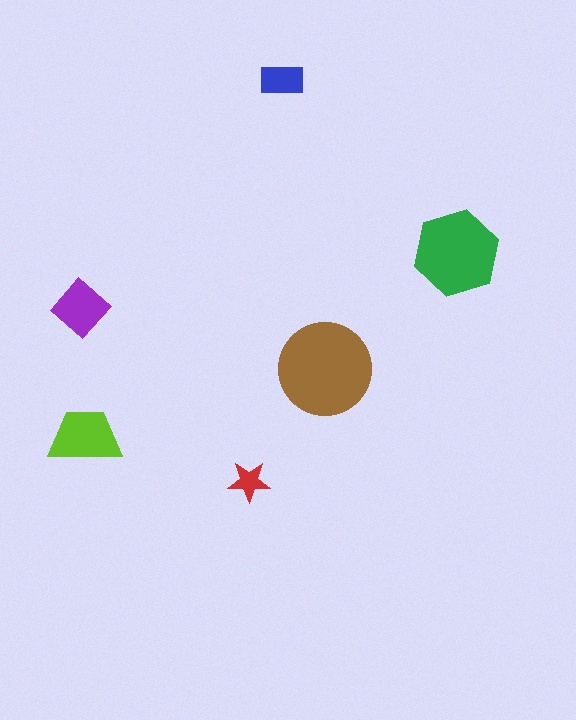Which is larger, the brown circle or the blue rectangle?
The brown circle.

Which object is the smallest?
The red star.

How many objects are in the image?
There are 6 objects in the image.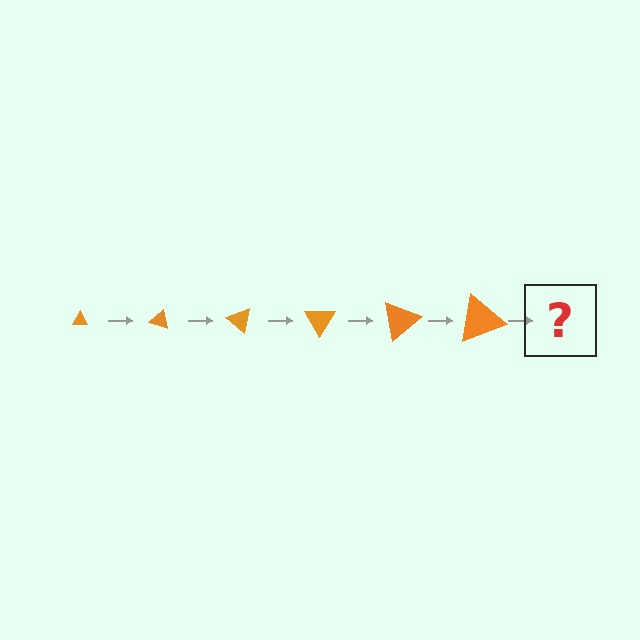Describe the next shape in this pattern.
It should be a triangle, larger than the previous one and rotated 120 degrees from the start.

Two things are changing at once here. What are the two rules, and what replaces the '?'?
The two rules are that the triangle grows larger each step and it rotates 20 degrees each step. The '?' should be a triangle, larger than the previous one and rotated 120 degrees from the start.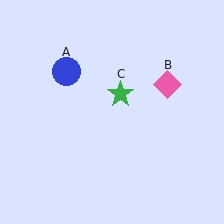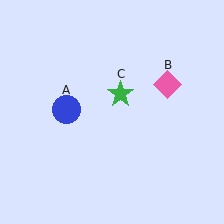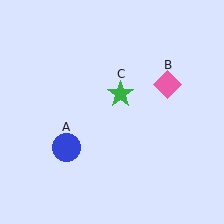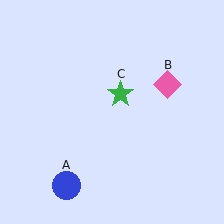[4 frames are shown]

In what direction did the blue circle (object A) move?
The blue circle (object A) moved down.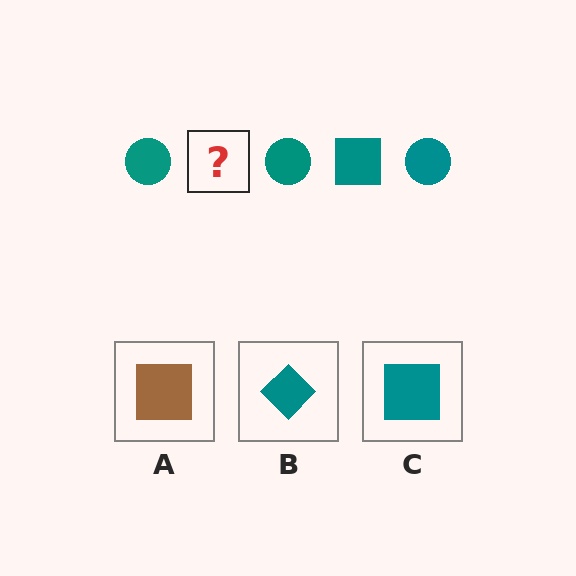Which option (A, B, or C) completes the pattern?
C.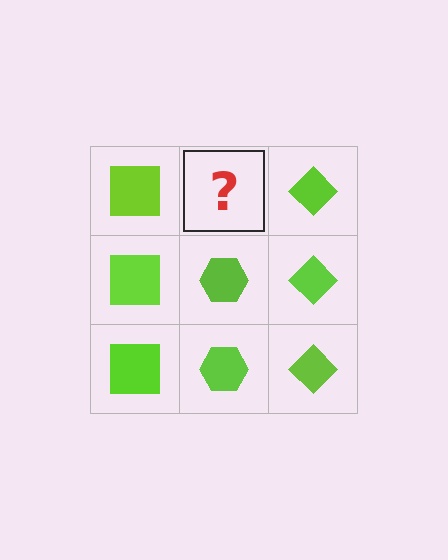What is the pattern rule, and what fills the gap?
The rule is that each column has a consistent shape. The gap should be filled with a lime hexagon.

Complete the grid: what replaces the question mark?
The question mark should be replaced with a lime hexagon.